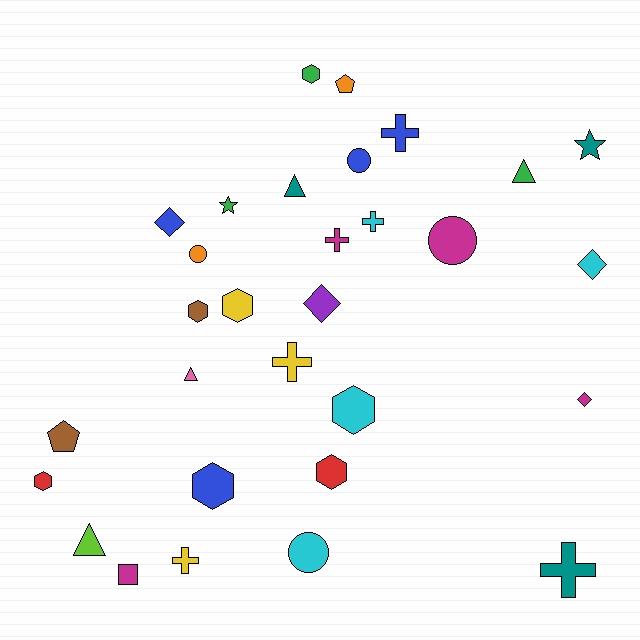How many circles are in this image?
There are 4 circles.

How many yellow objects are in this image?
There are 3 yellow objects.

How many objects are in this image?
There are 30 objects.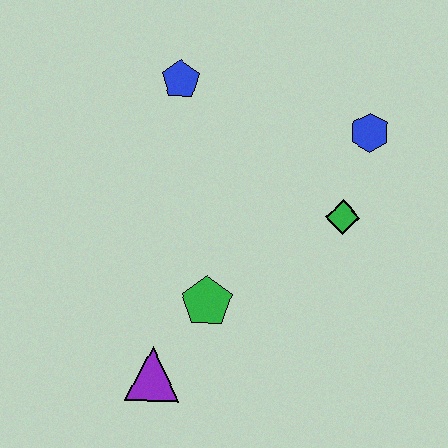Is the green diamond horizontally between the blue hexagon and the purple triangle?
Yes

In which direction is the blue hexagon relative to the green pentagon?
The blue hexagon is above the green pentagon.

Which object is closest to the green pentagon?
The purple triangle is closest to the green pentagon.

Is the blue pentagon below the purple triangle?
No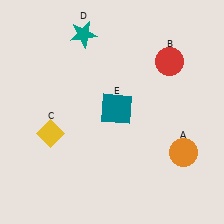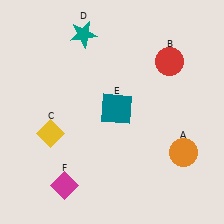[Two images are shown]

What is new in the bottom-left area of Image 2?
A magenta diamond (F) was added in the bottom-left area of Image 2.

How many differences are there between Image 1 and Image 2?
There is 1 difference between the two images.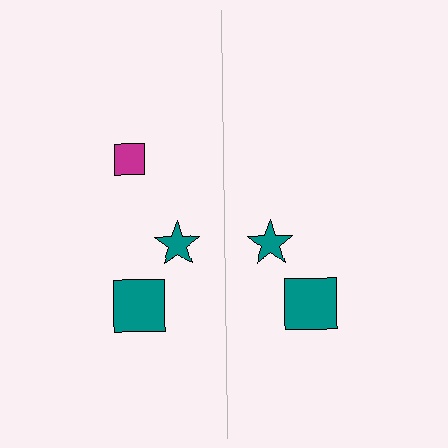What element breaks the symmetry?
A magenta square is missing from the right side.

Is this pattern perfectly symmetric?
No, the pattern is not perfectly symmetric. A magenta square is missing from the right side.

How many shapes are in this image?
There are 5 shapes in this image.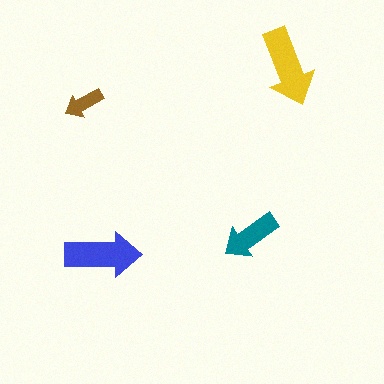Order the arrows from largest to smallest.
the yellow one, the blue one, the teal one, the brown one.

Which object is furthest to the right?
The yellow arrow is rightmost.